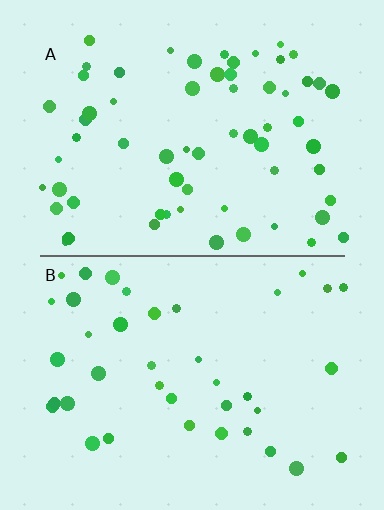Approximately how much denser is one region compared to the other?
Approximately 1.6× — region A over region B.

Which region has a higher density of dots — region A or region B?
A (the top).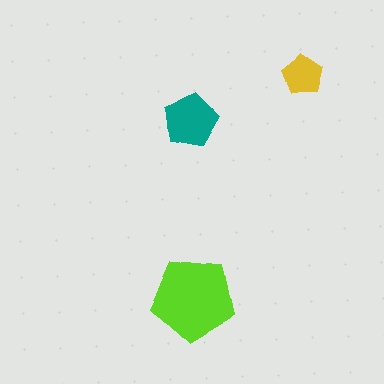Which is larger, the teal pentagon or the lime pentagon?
The lime one.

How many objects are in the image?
There are 3 objects in the image.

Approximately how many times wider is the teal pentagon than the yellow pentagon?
About 1.5 times wider.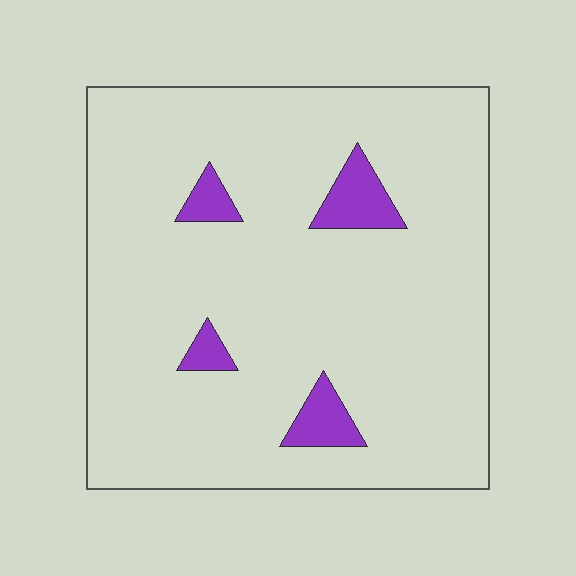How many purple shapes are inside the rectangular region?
4.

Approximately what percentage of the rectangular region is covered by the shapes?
Approximately 5%.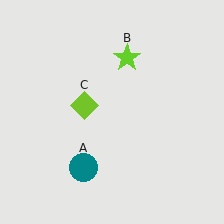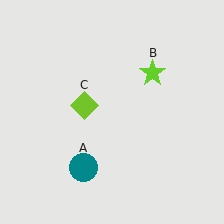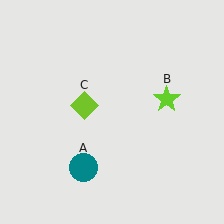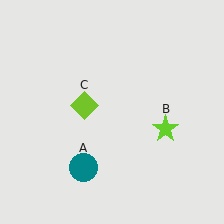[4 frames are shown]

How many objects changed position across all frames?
1 object changed position: lime star (object B).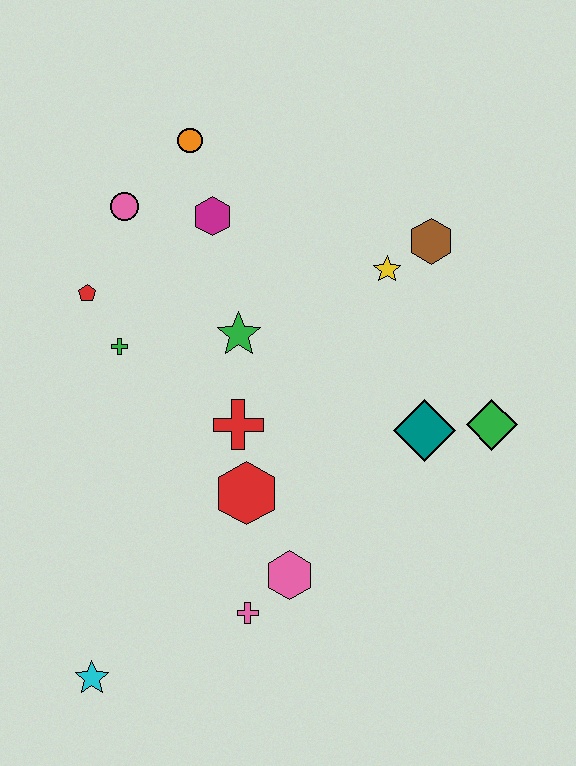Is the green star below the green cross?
No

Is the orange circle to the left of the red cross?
Yes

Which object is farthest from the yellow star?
The cyan star is farthest from the yellow star.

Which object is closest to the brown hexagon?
The yellow star is closest to the brown hexagon.